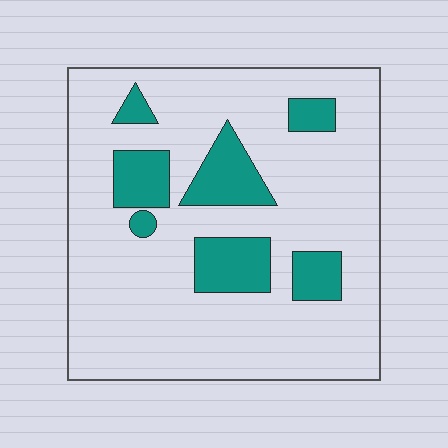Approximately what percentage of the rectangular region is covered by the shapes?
Approximately 20%.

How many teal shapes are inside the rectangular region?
7.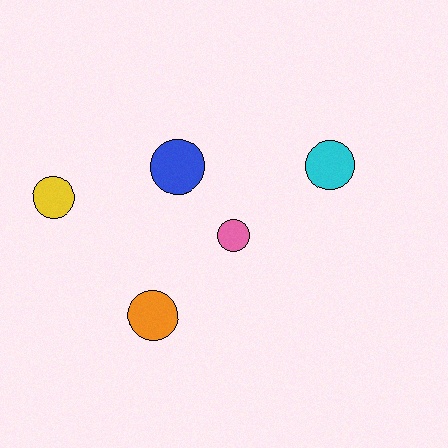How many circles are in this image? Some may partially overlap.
There are 5 circles.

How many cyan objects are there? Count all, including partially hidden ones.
There is 1 cyan object.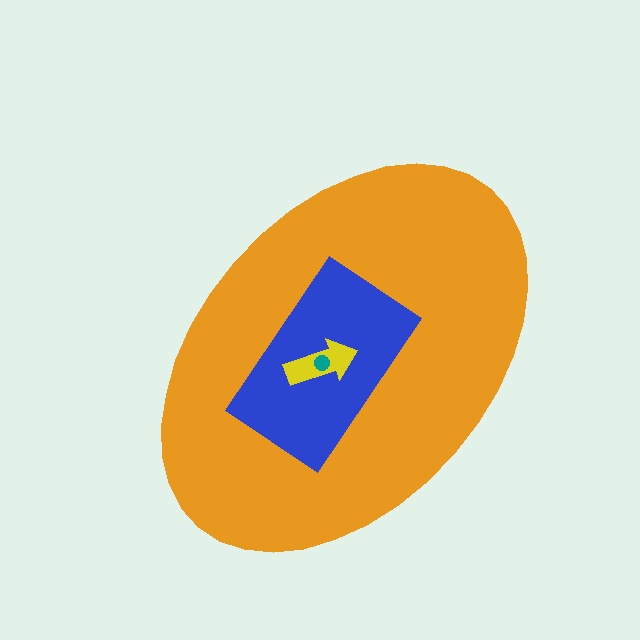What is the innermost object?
The teal circle.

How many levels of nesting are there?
4.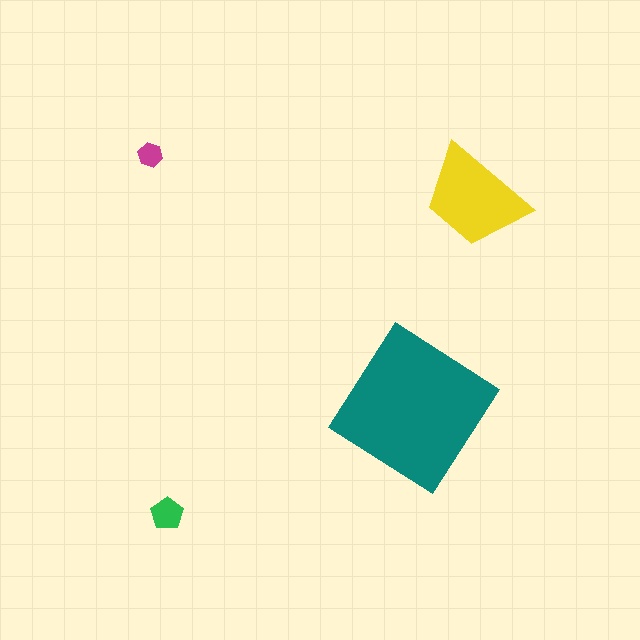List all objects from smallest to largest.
The magenta hexagon, the green pentagon, the yellow trapezoid, the teal diamond.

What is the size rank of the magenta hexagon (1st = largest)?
4th.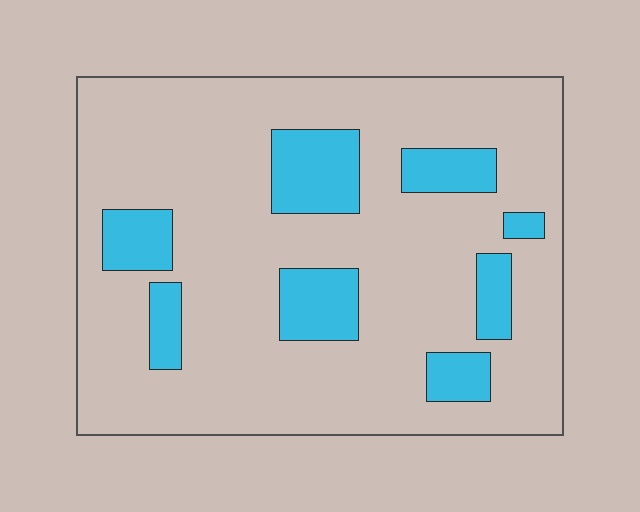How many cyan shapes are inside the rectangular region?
8.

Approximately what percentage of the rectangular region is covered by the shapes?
Approximately 20%.